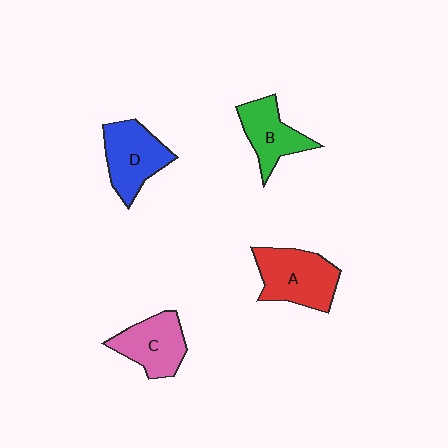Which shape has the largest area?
Shape A (red).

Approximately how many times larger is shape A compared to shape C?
Approximately 1.2 times.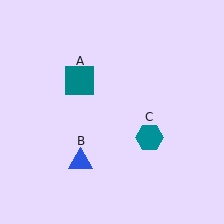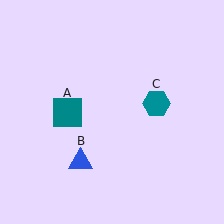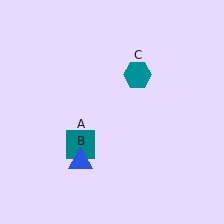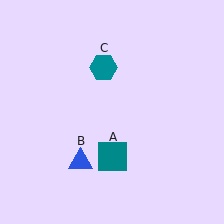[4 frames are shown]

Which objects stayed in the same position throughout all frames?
Blue triangle (object B) remained stationary.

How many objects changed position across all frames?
2 objects changed position: teal square (object A), teal hexagon (object C).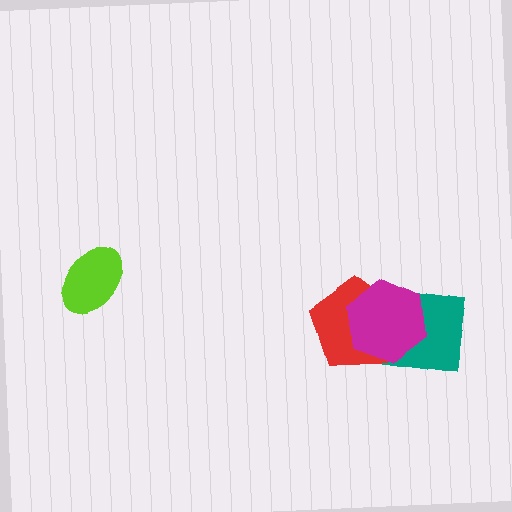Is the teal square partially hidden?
Yes, it is partially covered by another shape.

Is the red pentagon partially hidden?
Yes, it is partially covered by another shape.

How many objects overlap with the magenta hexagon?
2 objects overlap with the magenta hexagon.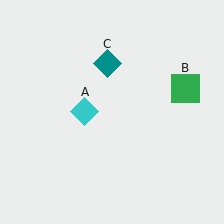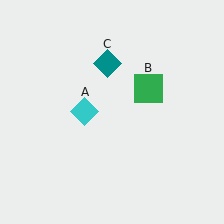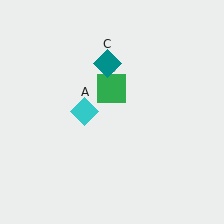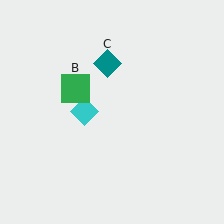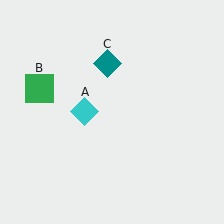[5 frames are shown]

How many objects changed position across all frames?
1 object changed position: green square (object B).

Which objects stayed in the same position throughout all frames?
Cyan diamond (object A) and teal diamond (object C) remained stationary.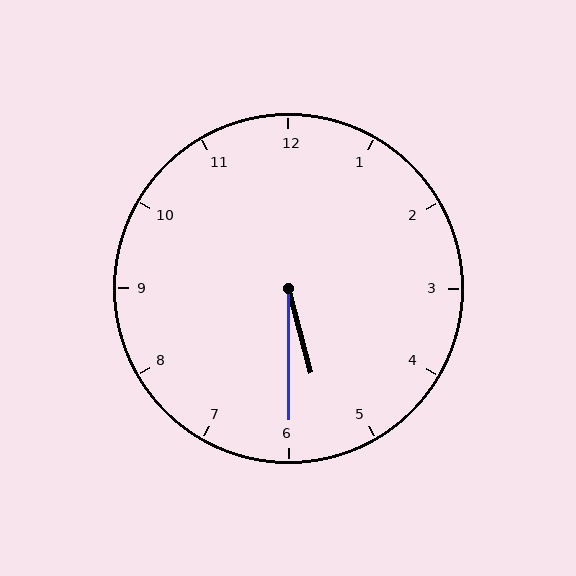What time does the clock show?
5:30.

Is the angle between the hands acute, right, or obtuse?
It is acute.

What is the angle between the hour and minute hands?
Approximately 15 degrees.